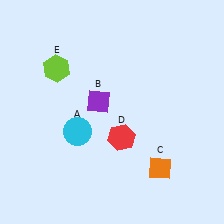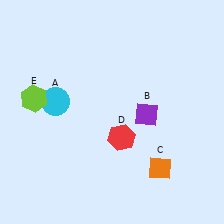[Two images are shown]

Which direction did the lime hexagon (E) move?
The lime hexagon (E) moved down.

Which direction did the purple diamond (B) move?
The purple diamond (B) moved right.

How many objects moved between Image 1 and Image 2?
3 objects moved between the two images.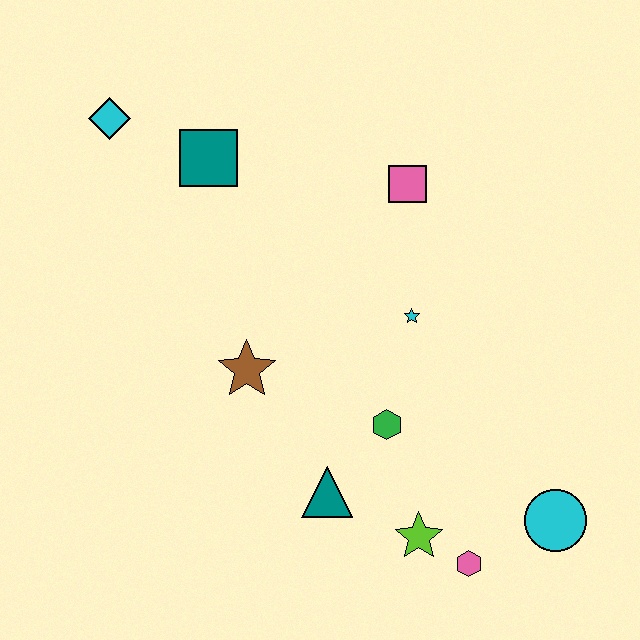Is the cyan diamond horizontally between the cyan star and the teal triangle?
No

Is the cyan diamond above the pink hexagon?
Yes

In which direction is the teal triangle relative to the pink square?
The teal triangle is below the pink square.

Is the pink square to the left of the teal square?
No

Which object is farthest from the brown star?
The cyan circle is farthest from the brown star.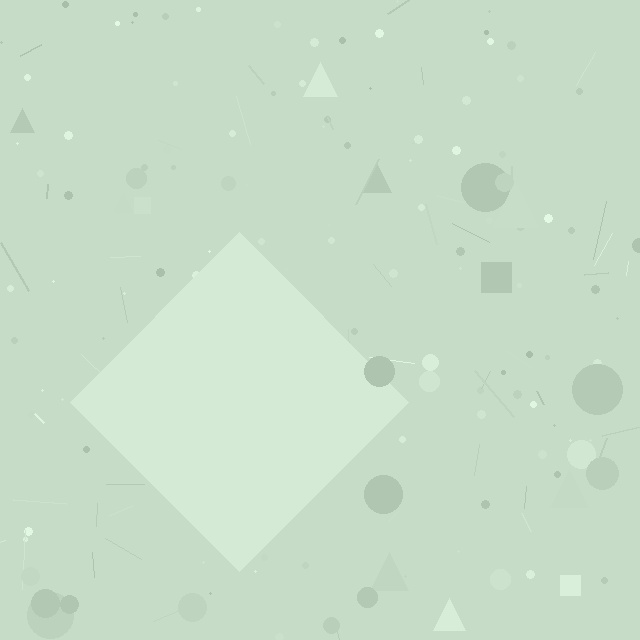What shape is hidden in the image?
A diamond is hidden in the image.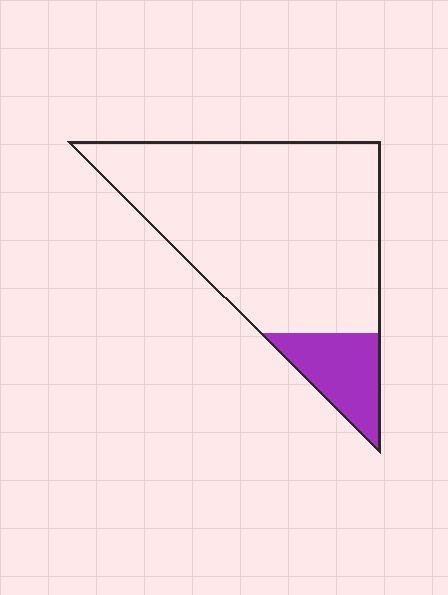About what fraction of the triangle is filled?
About one sixth (1/6).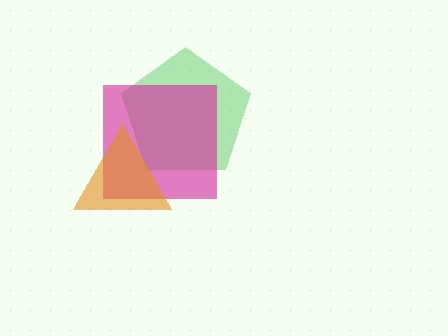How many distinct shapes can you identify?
There are 3 distinct shapes: a green pentagon, a magenta square, an orange triangle.